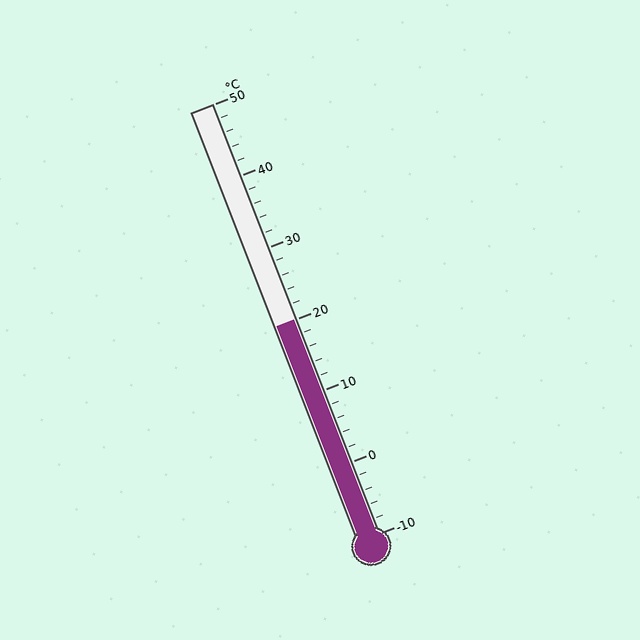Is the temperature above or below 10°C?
The temperature is above 10°C.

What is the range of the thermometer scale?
The thermometer scale ranges from -10°C to 50°C.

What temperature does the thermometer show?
The thermometer shows approximately 20°C.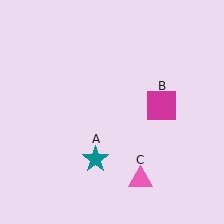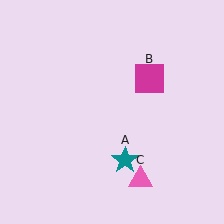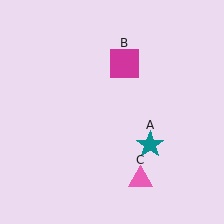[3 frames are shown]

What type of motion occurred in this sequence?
The teal star (object A), magenta square (object B) rotated counterclockwise around the center of the scene.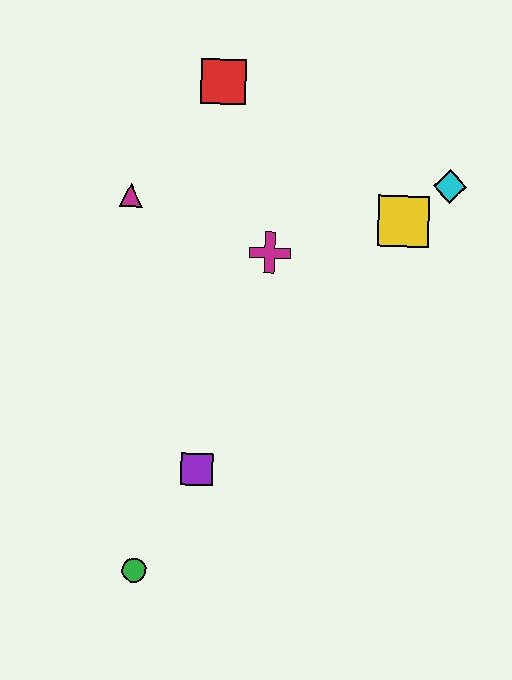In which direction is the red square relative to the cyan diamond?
The red square is to the left of the cyan diamond.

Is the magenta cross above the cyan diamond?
No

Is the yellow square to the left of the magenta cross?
No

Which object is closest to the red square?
The magenta triangle is closest to the red square.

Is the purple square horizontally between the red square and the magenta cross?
No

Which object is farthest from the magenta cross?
The green circle is farthest from the magenta cross.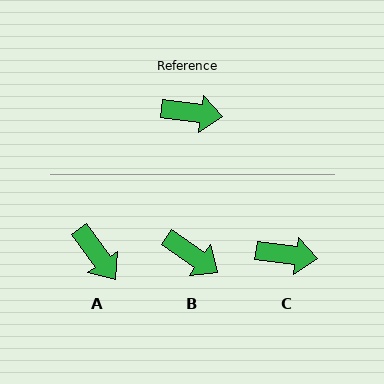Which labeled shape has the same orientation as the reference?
C.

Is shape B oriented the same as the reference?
No, it is off by about 27 degrees.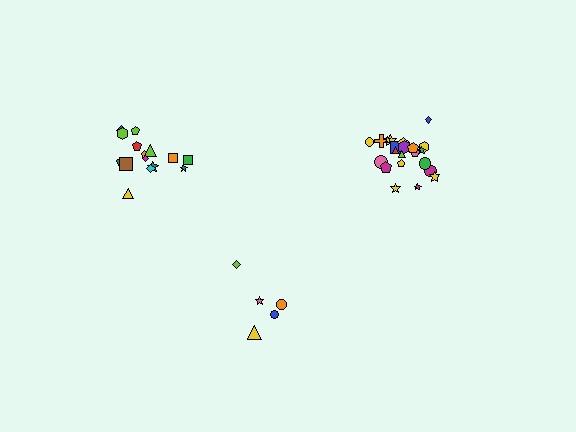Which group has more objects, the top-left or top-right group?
The top-right group.